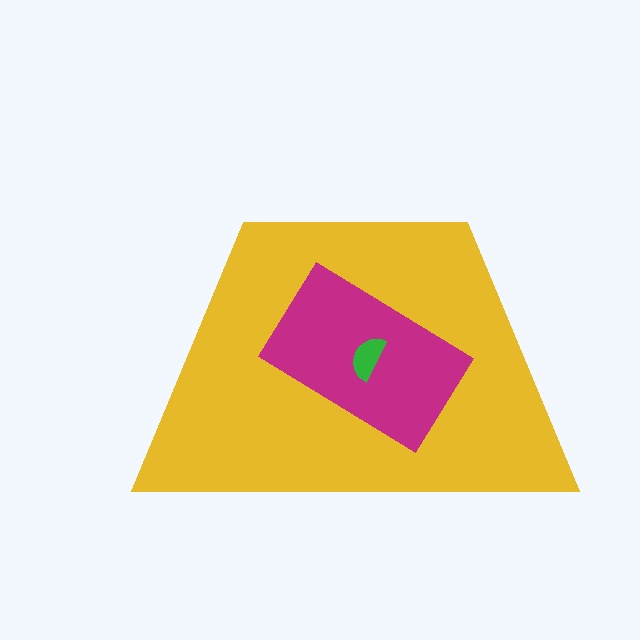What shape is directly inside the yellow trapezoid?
The magenta rectangle.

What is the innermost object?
The green semicircle.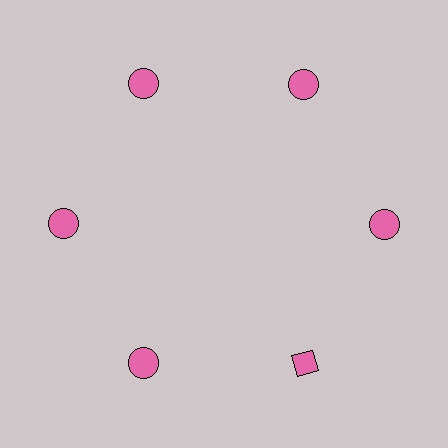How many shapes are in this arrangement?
There are 6 shapes arranged in a ring pattern.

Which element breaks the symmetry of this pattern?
The pink diamond at roughly the 5 o'clock position breaks the symmetry. All other shapes are pink circles.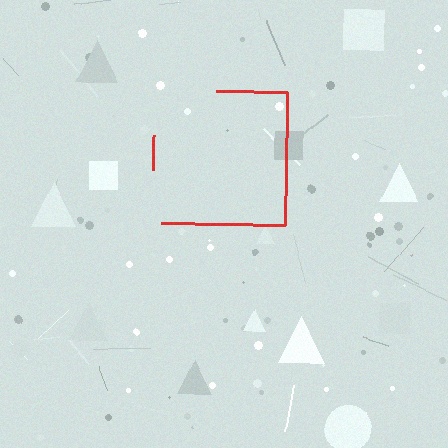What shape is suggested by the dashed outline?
The dashed outline suggests a square.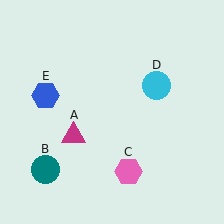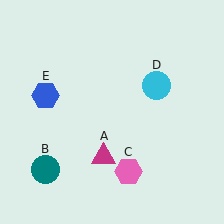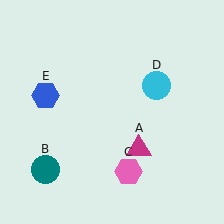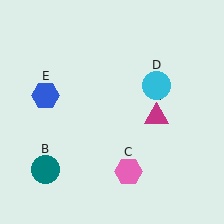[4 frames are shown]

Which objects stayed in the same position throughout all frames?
Teal circle (object B) and pink hexagon (object C) and cyan circle (object D) and blue hexagon (object E) remained stationary.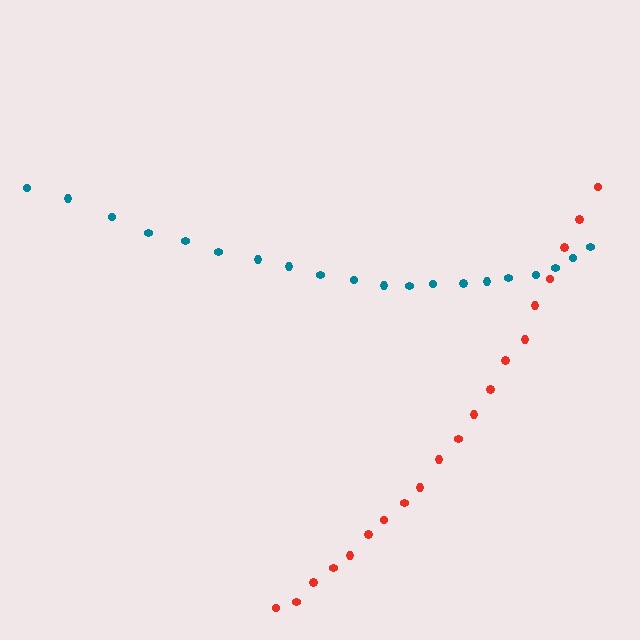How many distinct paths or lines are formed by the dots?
There are 2 distinct paths.